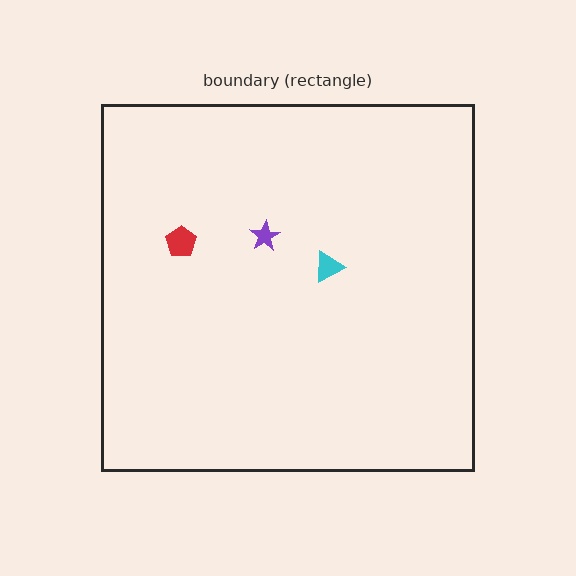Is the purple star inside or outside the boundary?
Inside.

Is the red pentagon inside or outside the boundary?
Inside.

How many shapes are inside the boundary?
3 inside, 0 outside.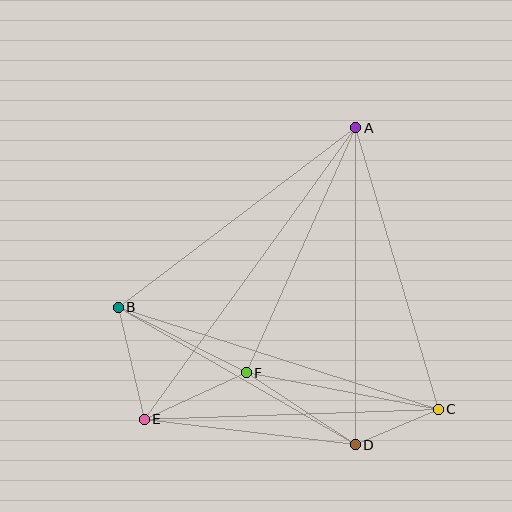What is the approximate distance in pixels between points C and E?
The distance between C and E is approximately 294 pixels.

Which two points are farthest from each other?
Points A and E are farthest from each other.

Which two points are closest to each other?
Points C and D are closest to each other.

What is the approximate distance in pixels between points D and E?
The distance between D and E is approximately 212 pixels.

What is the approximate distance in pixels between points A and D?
The distance between A and D is approximately 317 pixels.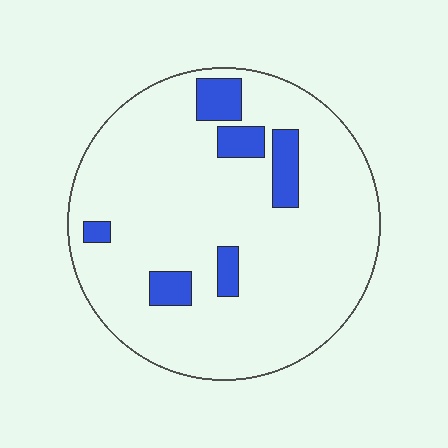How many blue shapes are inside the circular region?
6.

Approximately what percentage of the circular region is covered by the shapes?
Approximately 10%.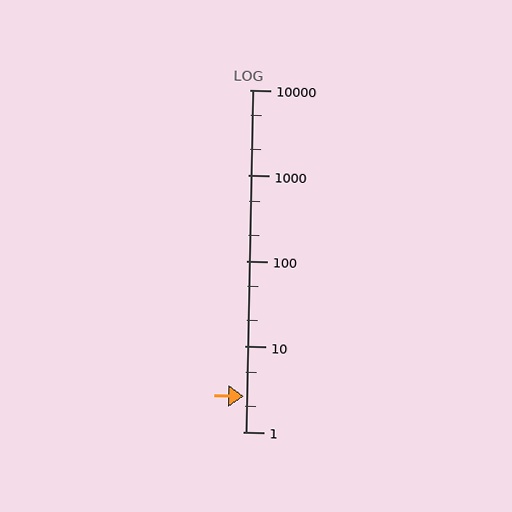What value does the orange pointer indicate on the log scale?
The pointer indicates approximately 2.6.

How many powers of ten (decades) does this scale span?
The scale spans 4 decades, from 1 to 10000.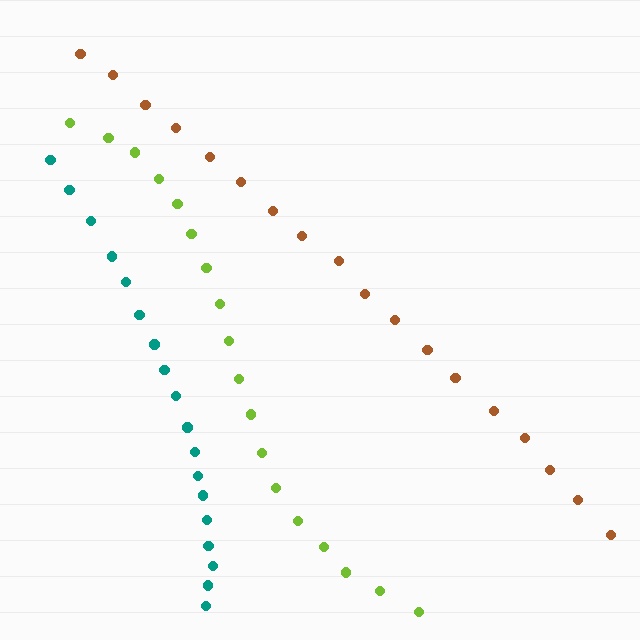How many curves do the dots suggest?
There are 3 distinct paths.